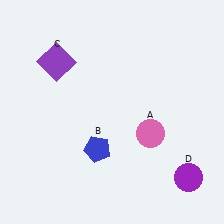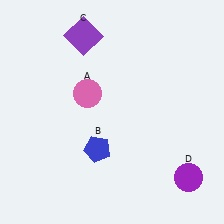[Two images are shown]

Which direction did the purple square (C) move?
The purple square (C) moved right.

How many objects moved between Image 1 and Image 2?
2 objects moved between the two images.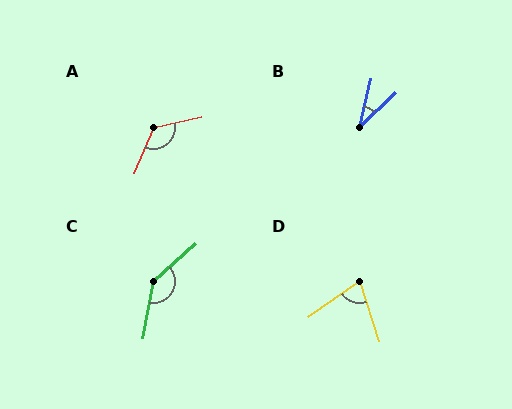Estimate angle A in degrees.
Approximately 125 degrees.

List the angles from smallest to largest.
B (33°), D (74°), A (125°), C (142°).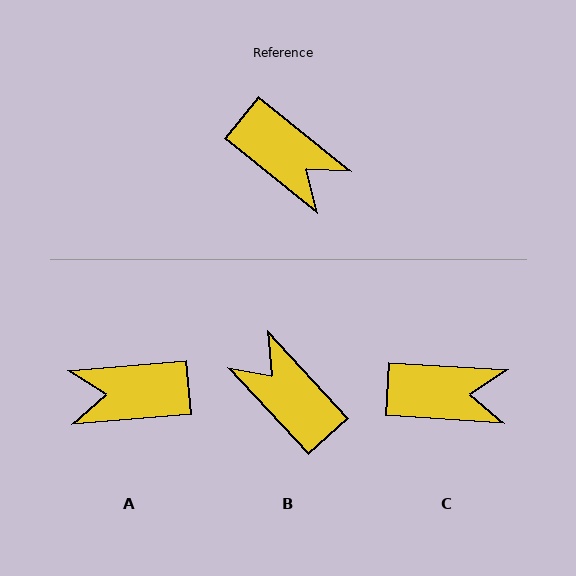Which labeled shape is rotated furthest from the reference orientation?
B, about 172 degrees away.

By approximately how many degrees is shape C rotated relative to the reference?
Approximately 35 degrees counter-clockwise.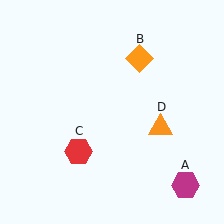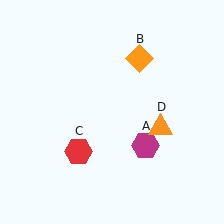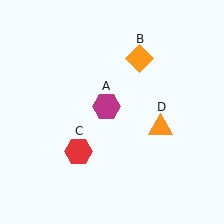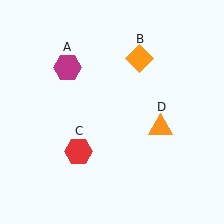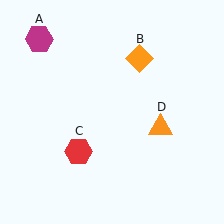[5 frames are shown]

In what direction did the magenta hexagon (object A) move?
The magenta hexagon (object A) moved up and to the left.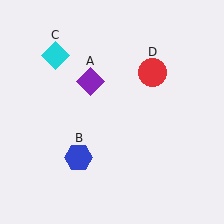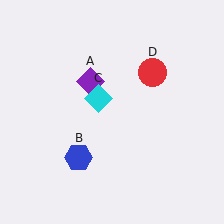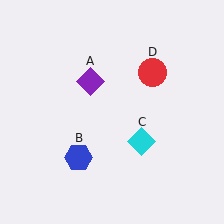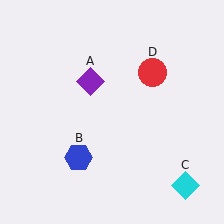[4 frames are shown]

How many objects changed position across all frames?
1 object changed position: cyan diamond (object C).